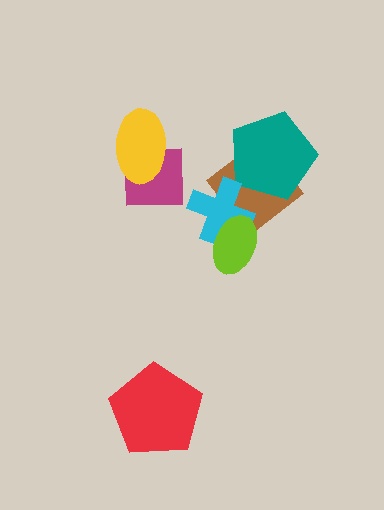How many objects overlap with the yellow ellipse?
1 object overlaps with the yellow ellipse.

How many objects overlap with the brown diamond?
3 objects overlap with the brown diamond.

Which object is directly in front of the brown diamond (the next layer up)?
The teal pentagon is directly in front of the brown diamond.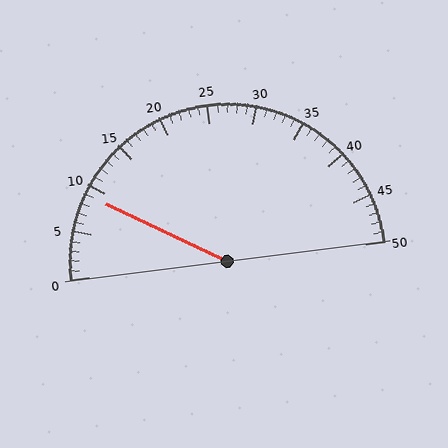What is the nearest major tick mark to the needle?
The nearest major tick mark is 10.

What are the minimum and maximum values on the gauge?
The gauge ranges from 0 to 50.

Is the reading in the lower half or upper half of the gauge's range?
The reading is in the lower half of the range (0 to 50).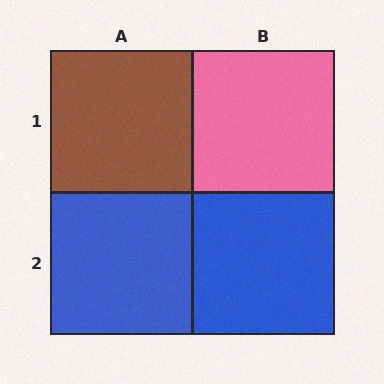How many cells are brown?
1 cell is brown.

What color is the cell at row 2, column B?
Blue.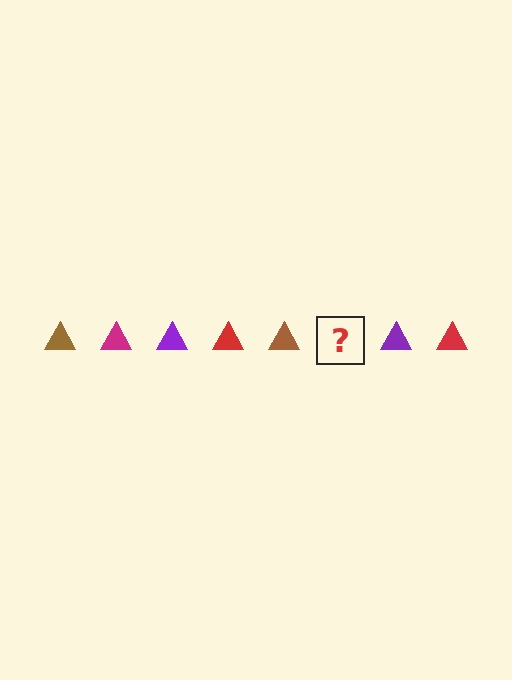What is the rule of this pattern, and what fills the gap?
The rule is that the pattern cycles through brown, magenta, purple, red triangles. The gap should be filled with a magenta triangle.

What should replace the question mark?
The question mark should be replaced with a magenta triangle.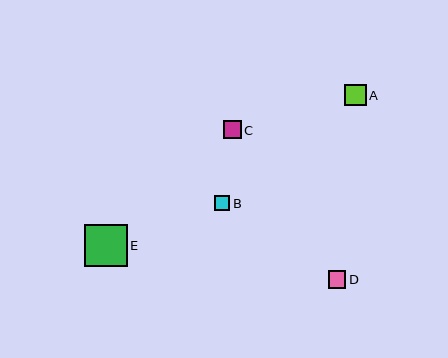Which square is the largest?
Square E is the largest with a size of approximately 42 pixels.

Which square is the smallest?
Square B is the smallest with a size of approximately 15 pixels.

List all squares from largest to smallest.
From largest to smallest: E, A, C, D, B.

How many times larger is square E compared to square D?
Square E is approximately 2.4 times the size of square D.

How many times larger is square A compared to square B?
Square A is approximately 1.4 times the size of square B.